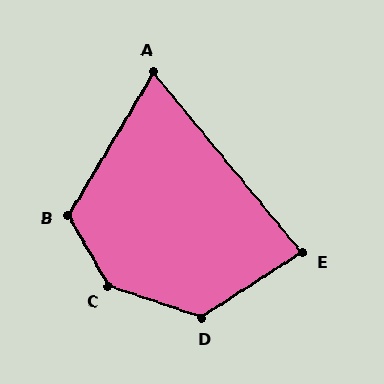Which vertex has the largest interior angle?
C, at approximately 138 degrees.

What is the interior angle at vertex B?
Approximately 120 degrees (obtuse).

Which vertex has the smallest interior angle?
A, at approximately 70 degrees.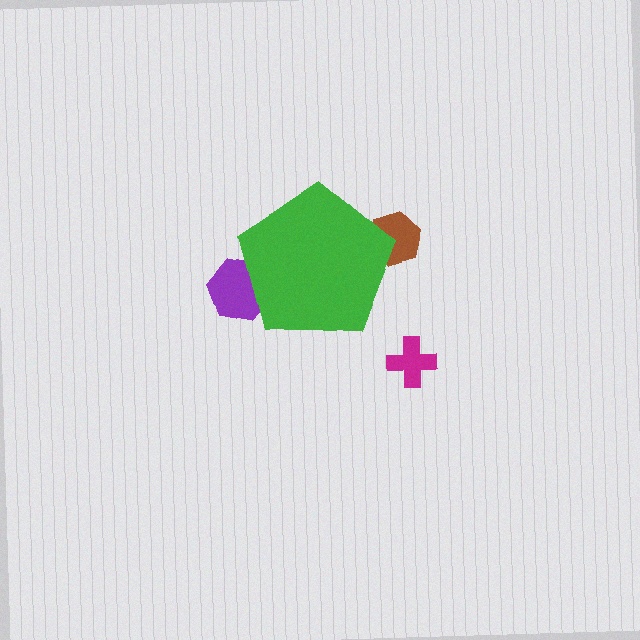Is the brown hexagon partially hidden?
Yes, the brown hexagon is partially hidden behind the green pentagon.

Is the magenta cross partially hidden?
No, the magenta cross is fully visible.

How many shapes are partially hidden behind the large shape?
2 shapes are partially hidden.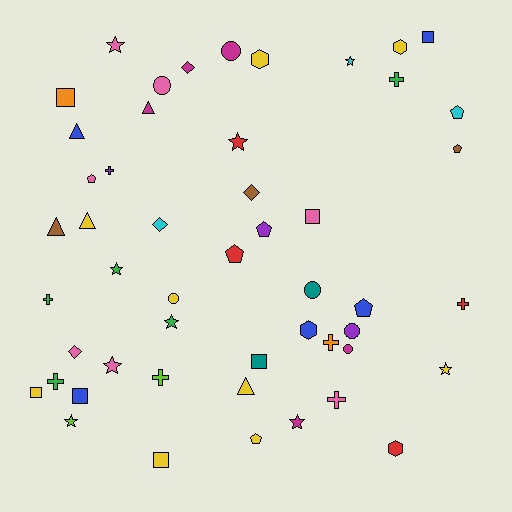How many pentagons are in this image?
There are 7 pentagons.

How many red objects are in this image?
There are 4 red objects.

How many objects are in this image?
There are 50 objects.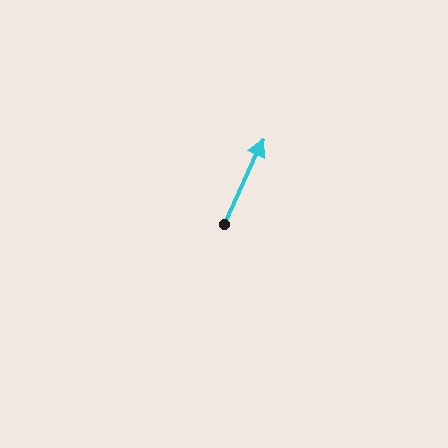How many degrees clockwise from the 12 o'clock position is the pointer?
Approximately 25 degrees.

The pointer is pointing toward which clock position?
Roughly 1 o'clock.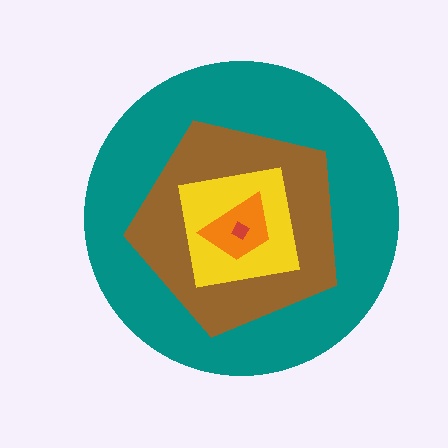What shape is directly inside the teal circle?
The brown pentagon.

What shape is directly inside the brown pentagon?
The yellow square.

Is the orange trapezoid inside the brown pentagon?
Yes.